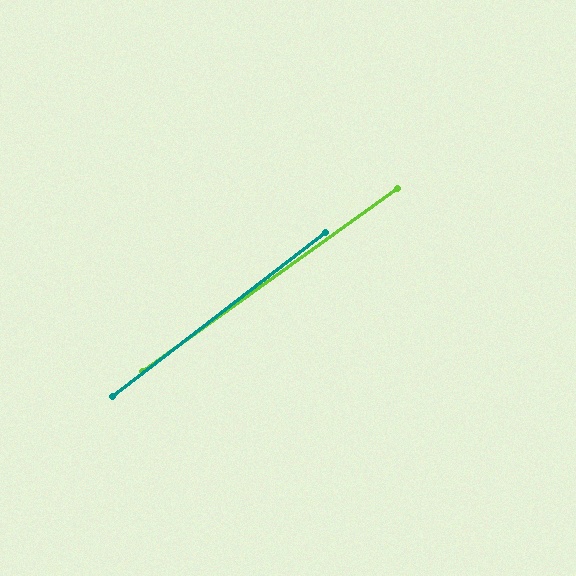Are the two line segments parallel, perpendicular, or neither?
Parallel — their directions differ by only 1.8°.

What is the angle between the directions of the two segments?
Approximately 2 degrees.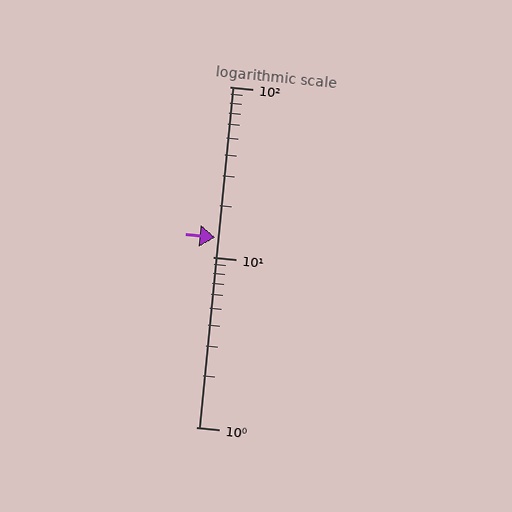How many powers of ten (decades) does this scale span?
The scale spans 2 decades, from 1 to 100.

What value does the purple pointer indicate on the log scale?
The pointer indicates approximately 13.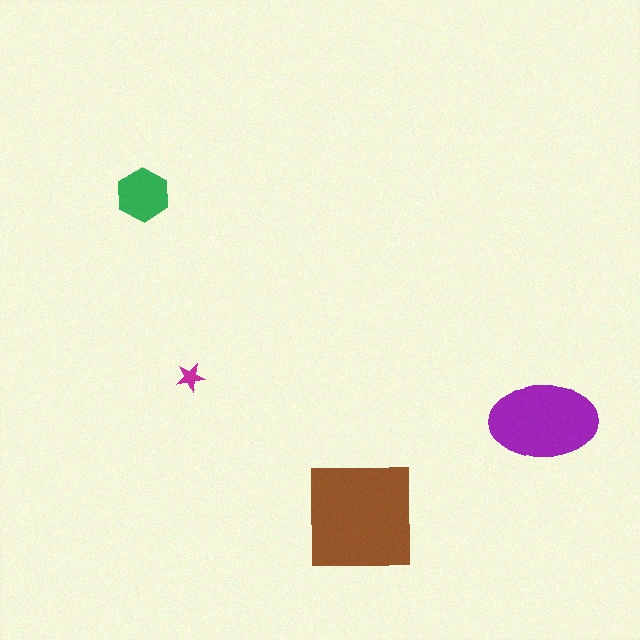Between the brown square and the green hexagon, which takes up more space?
The brown square.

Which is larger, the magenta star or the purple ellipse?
The purple ellipse.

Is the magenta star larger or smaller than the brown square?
Smaller.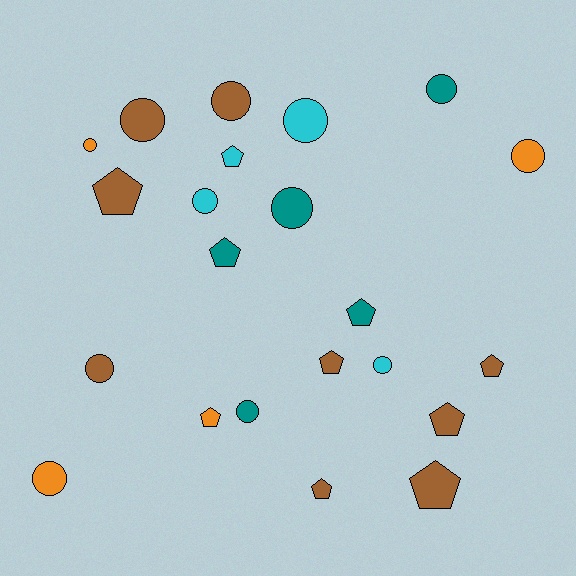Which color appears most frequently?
Brown, with 9 objects.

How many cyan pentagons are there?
There is 1 cyan pentagon.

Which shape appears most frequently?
Circle, with 12 objects.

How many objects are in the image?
There are 22 objects.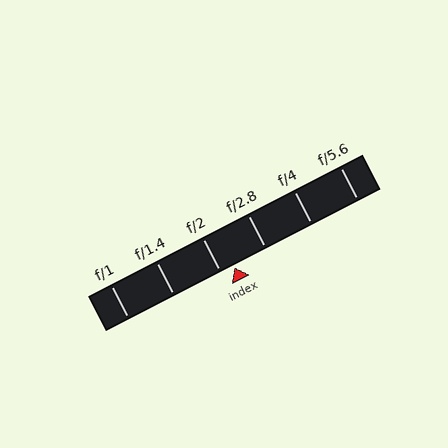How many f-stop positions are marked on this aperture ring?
There are 6 f-stop positions marked.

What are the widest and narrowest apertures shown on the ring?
The widest aperture shown is f/1 and the narrowest is f/5.6.